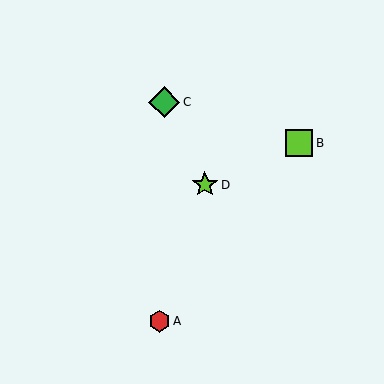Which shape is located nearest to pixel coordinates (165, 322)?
The red hexagon (labeled A) at (160, 321) is nearest to that location.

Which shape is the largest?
The green diamond (labeled C) is the largest.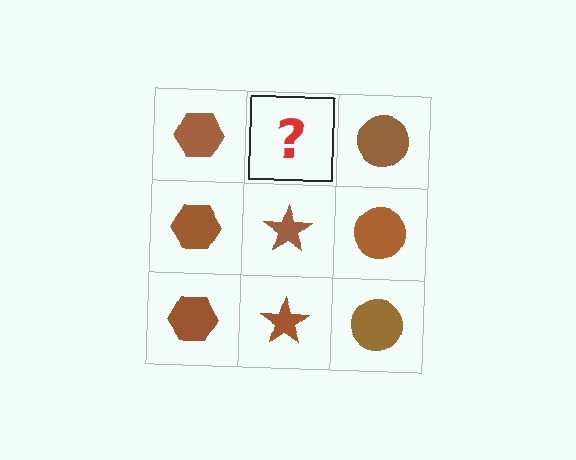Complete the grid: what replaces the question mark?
The question mark should be replaced with a brown star.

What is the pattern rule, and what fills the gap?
The rule is that each column has a consistent shape. The gap should be filled with a brown star.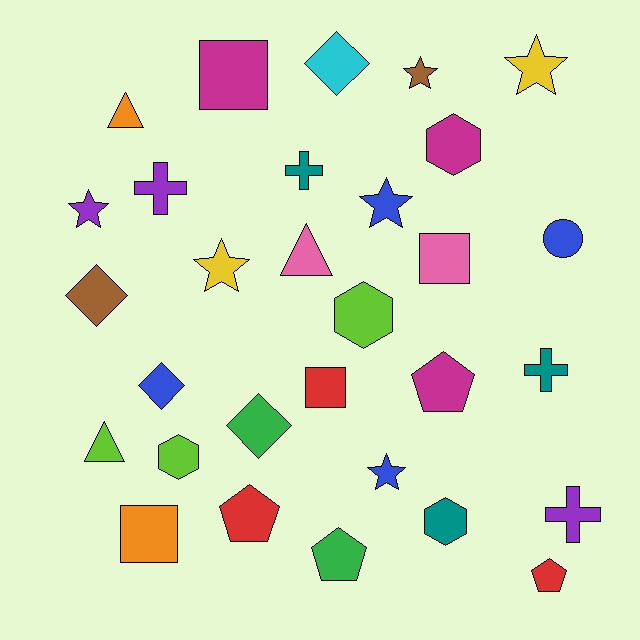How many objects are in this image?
There are 30 objects.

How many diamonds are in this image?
There are 4 diamonds.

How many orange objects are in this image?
There are 2 orange objects.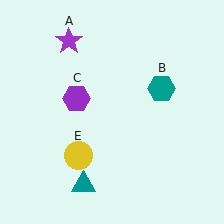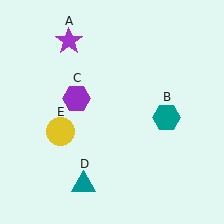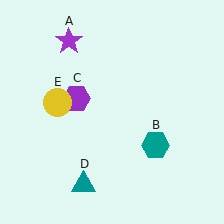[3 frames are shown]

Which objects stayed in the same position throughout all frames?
Purple star (object A) and purple hexagon (object C) and teal triangle (object D) remained stationary.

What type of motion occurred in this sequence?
The teal hexagon (object B), yellow circle (object E) rotated clockwise around the center of the scene.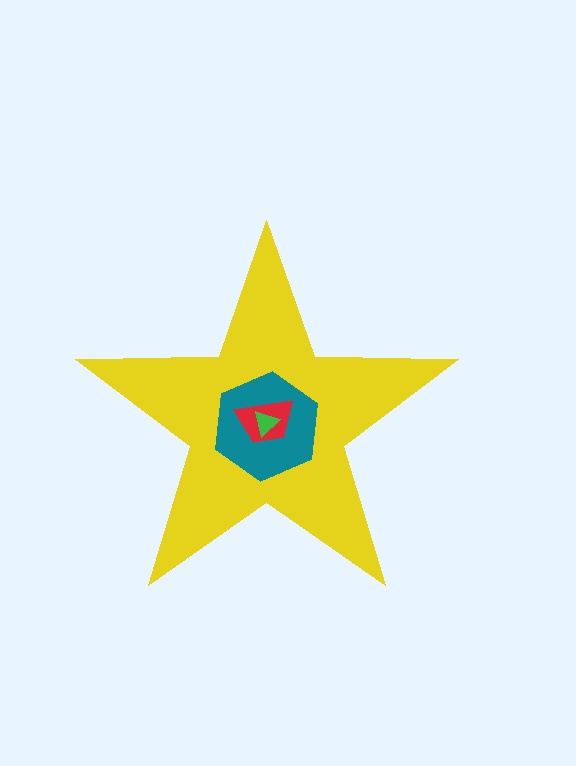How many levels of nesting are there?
4.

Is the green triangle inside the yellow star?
Yes.